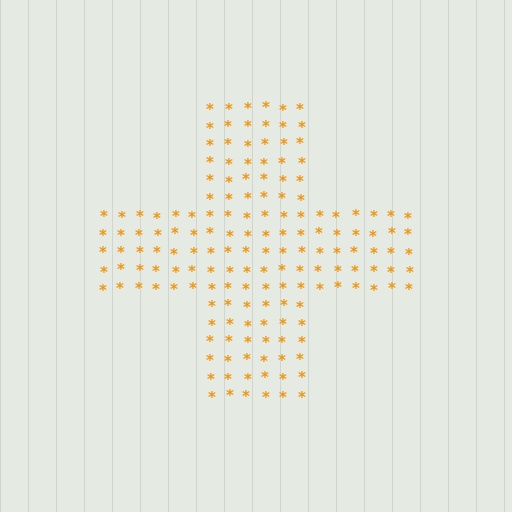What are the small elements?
The small elements are asterisks.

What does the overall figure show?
The overall figure shows a cross.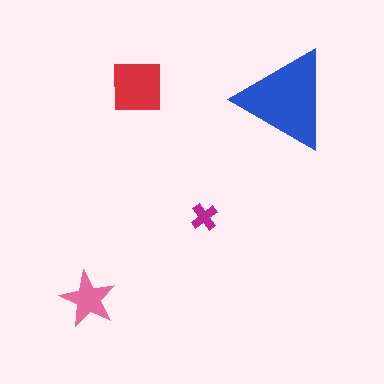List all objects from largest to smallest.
The blue triangle, the red square, the pink star, the magenta cross.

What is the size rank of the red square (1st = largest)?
2nd.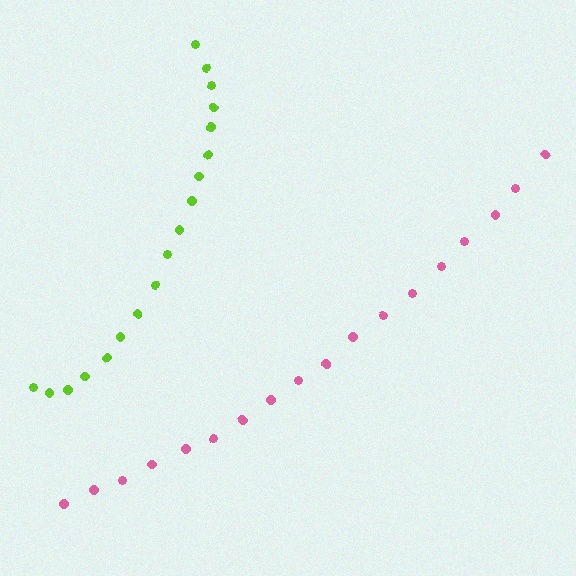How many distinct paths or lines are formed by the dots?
There are 2 distinct paths.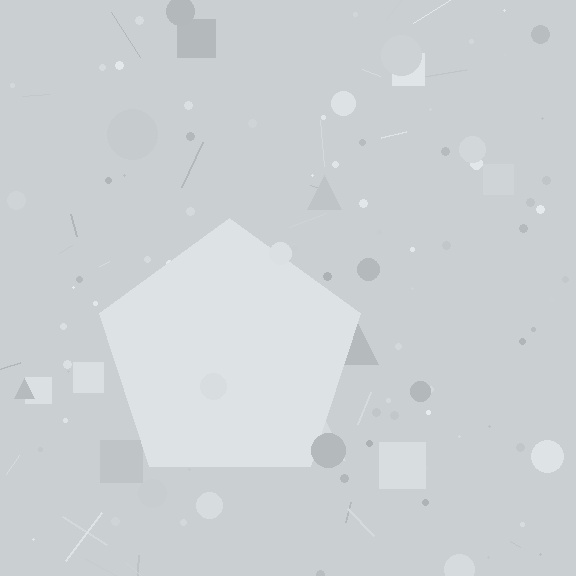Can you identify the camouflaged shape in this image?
The camouflaged shape is a pentagon.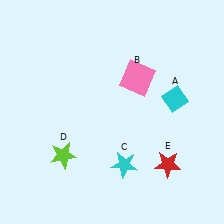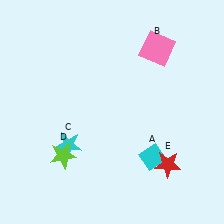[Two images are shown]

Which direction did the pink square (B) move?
The pink square (B) moved up.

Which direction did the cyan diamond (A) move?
The cyan diamond (A) moved down.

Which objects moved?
The objects that moved are: the cyan diamond (A), the pink square (B), the cyan star (C).